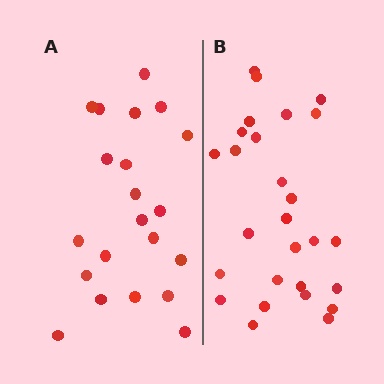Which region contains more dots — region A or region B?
Region B (the right region) has more dots.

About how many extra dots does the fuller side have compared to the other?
Region B has about 6 more dots than region A.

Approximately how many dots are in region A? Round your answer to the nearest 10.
About 20 dots. (The exact count is 21, which rounds to 20.)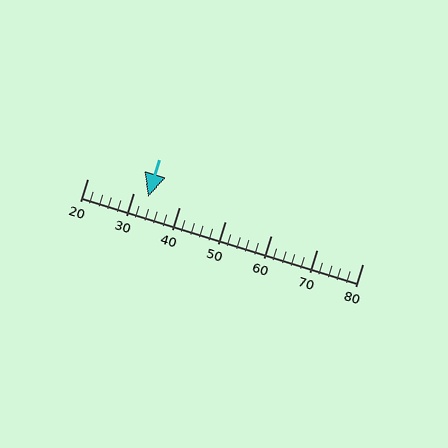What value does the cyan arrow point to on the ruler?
The cyan arrow points to approximately 33.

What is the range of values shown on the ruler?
The ruler shows values from 20 to 80.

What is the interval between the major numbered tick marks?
The major tick marks are spaced 10 units apart.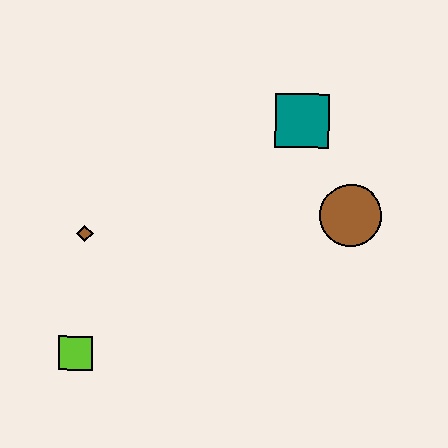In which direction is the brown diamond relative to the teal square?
The brown diamond is to the left of the teal square.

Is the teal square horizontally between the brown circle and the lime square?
Yes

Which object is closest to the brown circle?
The teal square is closest to the brown circle.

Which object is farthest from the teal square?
The lime square is farthest from the teal square.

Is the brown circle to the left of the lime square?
No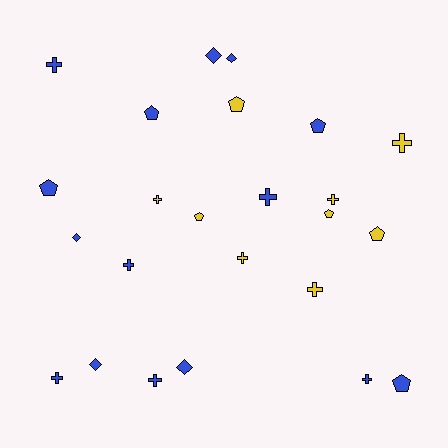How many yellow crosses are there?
There are 5 yellow crosses.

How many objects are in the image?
There are 24 objects.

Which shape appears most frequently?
Cross, with 11 objects.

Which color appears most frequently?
Blue, with 15 objects.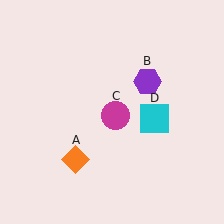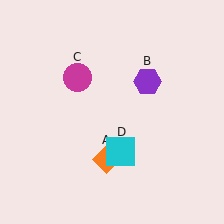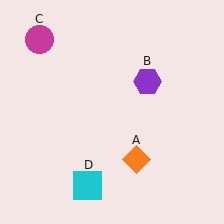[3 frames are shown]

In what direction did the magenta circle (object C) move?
The magenta circle (object C) moved up and to the left.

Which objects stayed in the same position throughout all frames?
Purple hexagon (object B) remained stationary.